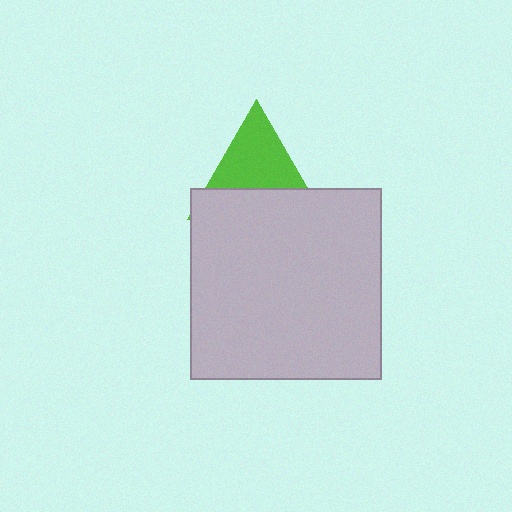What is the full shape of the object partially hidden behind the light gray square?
The partially hidden object is a lime triangle.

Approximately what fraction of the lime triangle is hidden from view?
Roughly 46% of the lime triangle is hidden behind the light gray square.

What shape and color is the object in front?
The object in front is a light gray square.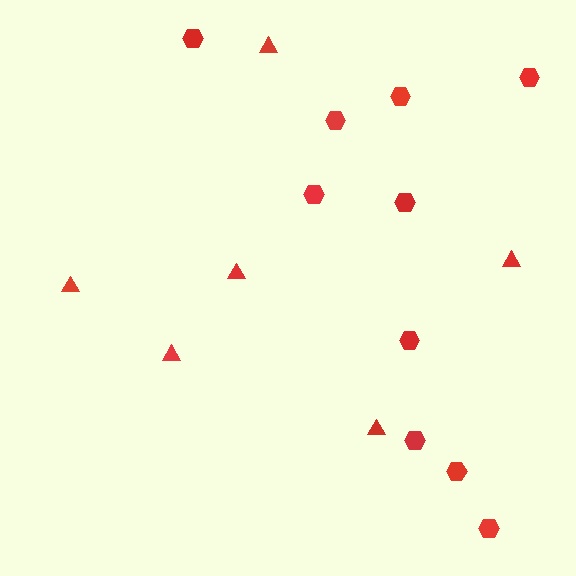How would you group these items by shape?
There are 2 groups: one group of hexagons (10) and one group of triangles (6).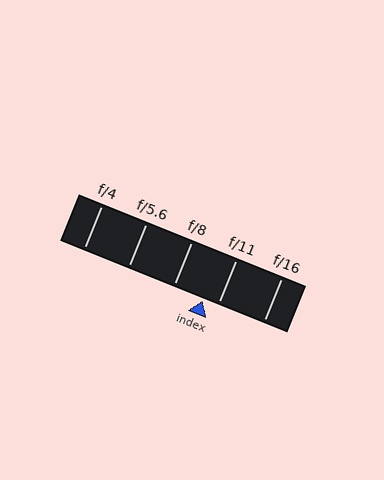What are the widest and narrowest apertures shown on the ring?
The widest aperture shown is f/4 and the narrowest is f/16.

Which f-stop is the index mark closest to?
The index mark is closest to f/11.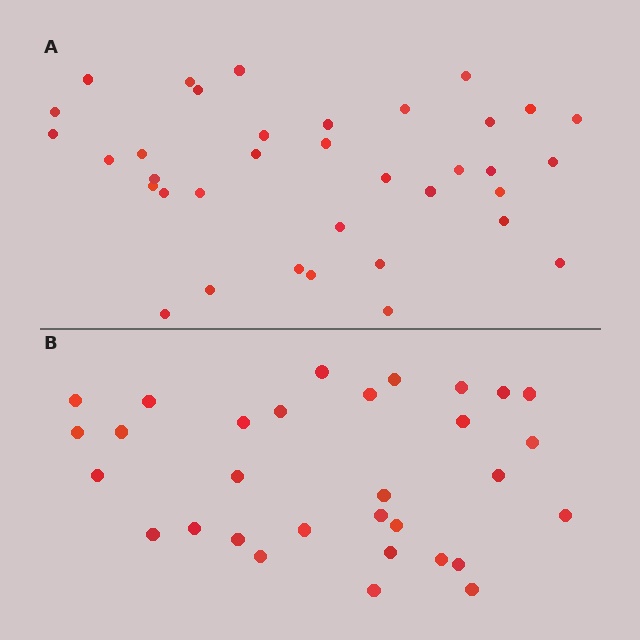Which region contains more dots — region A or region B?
Region A (the top region) has more dots.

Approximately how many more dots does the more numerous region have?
Region A has about 5 more dots than region B.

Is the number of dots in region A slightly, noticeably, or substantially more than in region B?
Region A has only slightly more — the two regions are fairly close. The ratio is roughly 1.2 to 1.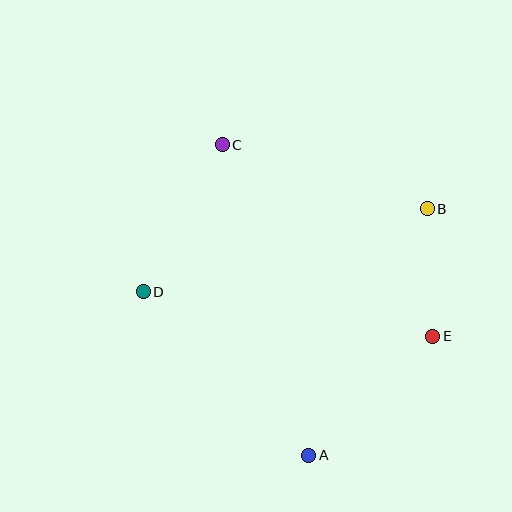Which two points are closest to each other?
Points B and E are closest to each other.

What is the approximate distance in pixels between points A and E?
The distance between A and E is approximately 172 pixels.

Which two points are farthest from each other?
Points A and C are farthest from each other.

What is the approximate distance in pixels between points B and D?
The distance between B and D is approximately 296 pixels.